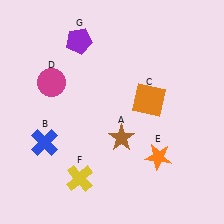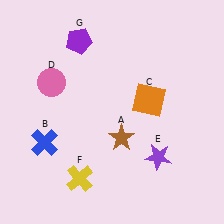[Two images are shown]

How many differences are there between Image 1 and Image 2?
There are 2 differences between the two images.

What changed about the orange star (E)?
In Image 1, E is orange. In Image 2, it changed to purple.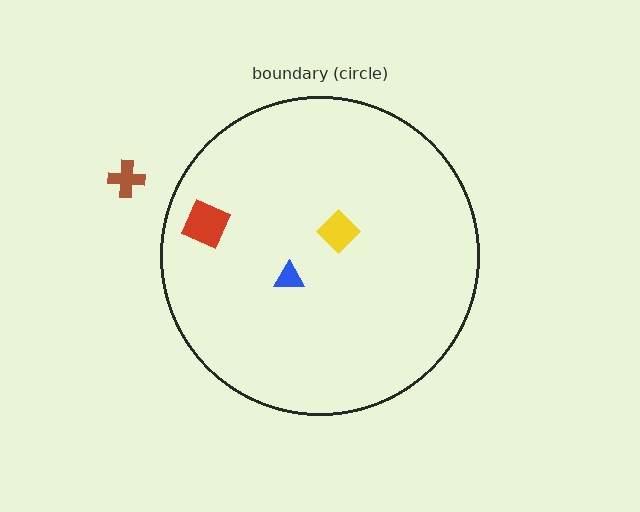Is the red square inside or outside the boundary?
Inside.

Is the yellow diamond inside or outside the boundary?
Inside.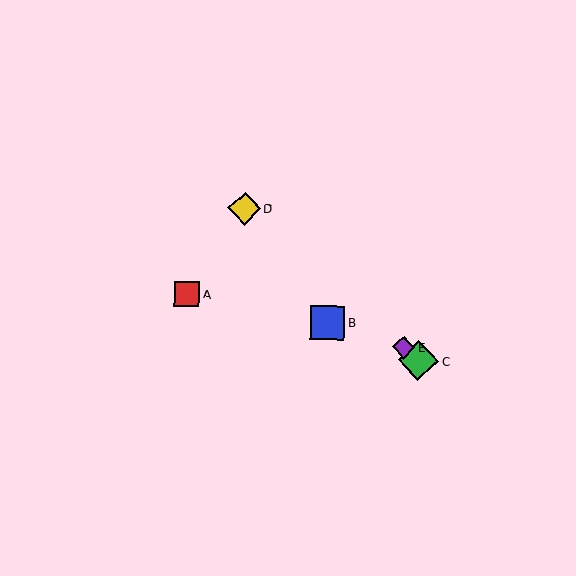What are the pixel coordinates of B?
Object B is at (327, 323).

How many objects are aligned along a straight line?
3 objects (C, D, E) are aligned along a straight line.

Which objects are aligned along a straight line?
Objects C, D, E are aligned along a straight line.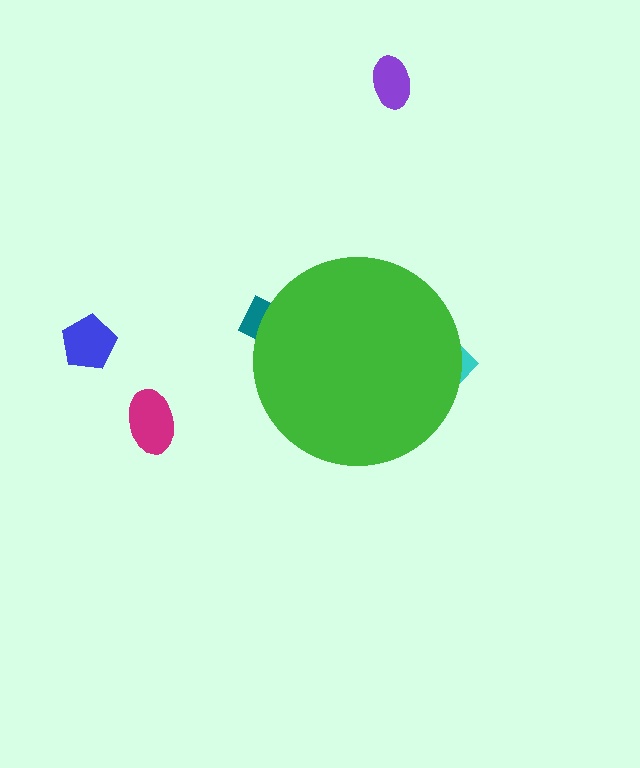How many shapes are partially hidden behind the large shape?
2 shapes are partially hidden.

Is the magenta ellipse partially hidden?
No, the magenta ellipse is fully visible.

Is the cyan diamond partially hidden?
Yes, the cyan diamond is partially hidden behind the green circle.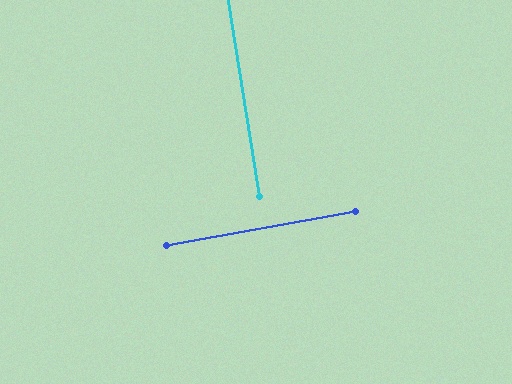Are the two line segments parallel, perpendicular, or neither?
Perpendicular — they meet at approximately 89°.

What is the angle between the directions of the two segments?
Approximately 89 degrees.